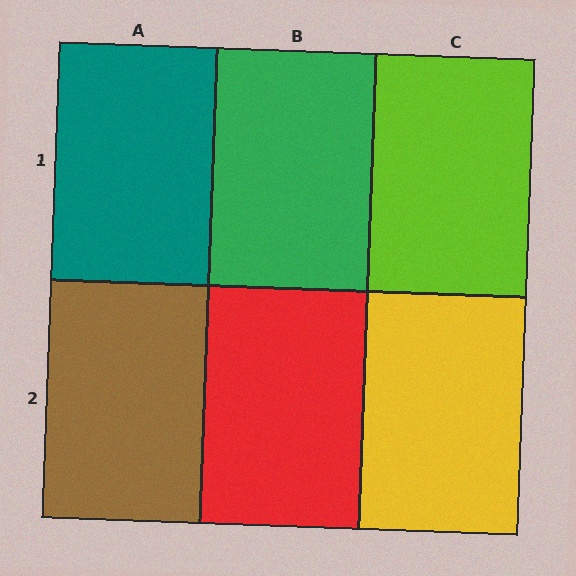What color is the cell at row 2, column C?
Yellow.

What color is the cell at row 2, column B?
Red.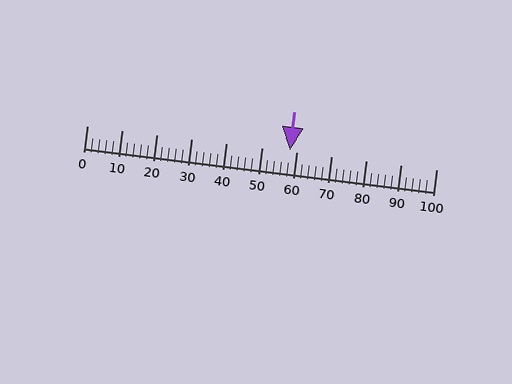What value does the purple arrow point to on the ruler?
The purple arrow points to approximately 58.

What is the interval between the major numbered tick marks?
The major tick marks are spaced 10 units apart.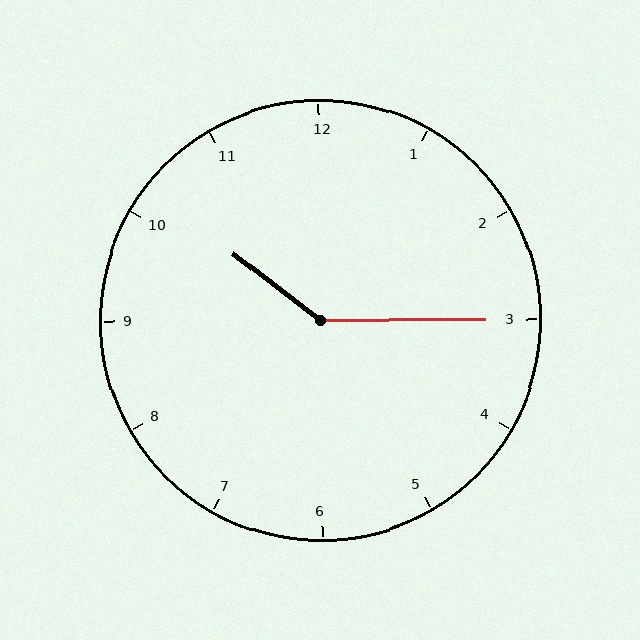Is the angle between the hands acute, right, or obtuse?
It is obtuse.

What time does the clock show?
10:15.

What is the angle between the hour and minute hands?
Approximately 142 degrees.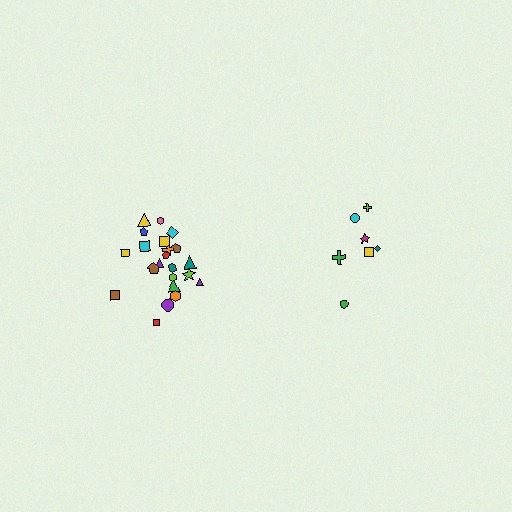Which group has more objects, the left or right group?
The left group.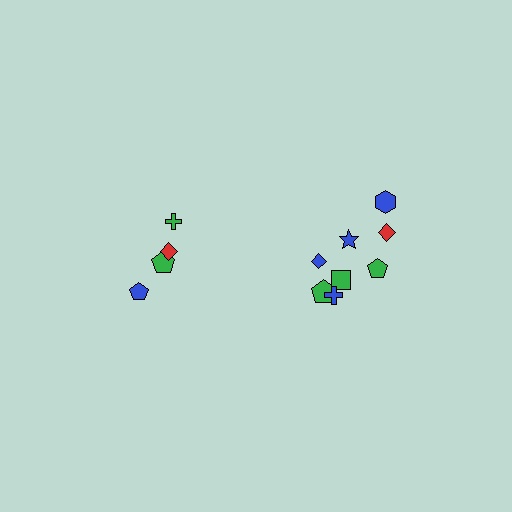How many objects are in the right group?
There are 8 objects.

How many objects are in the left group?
There are 4 objects.